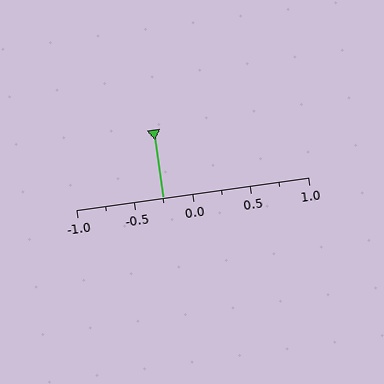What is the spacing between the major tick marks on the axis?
The major ticks are spaced 0.5 apart.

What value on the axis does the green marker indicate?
The marker indicates approximately -0.25.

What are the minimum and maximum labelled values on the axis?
The axis runs from -1.0 to 1.0.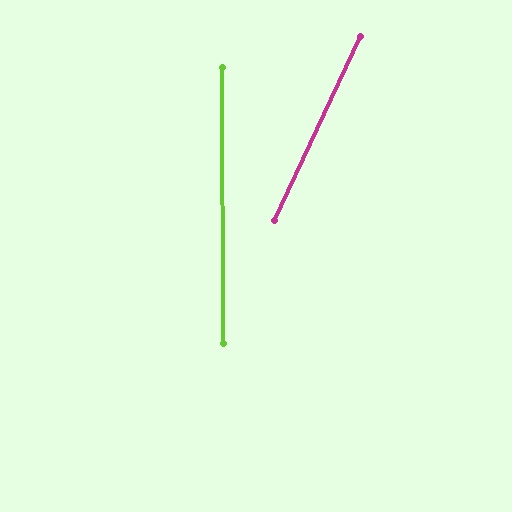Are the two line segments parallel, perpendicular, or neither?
Neither parallel nor perpendicular — they differ by about 25°.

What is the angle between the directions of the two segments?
Approximately 25 degrees.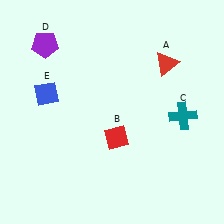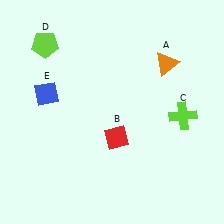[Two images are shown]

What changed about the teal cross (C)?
In Image 1, C is teal. In Image 2, it changed to lime.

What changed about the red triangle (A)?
In Image 1, A is red. In Image 2, it changed to orange.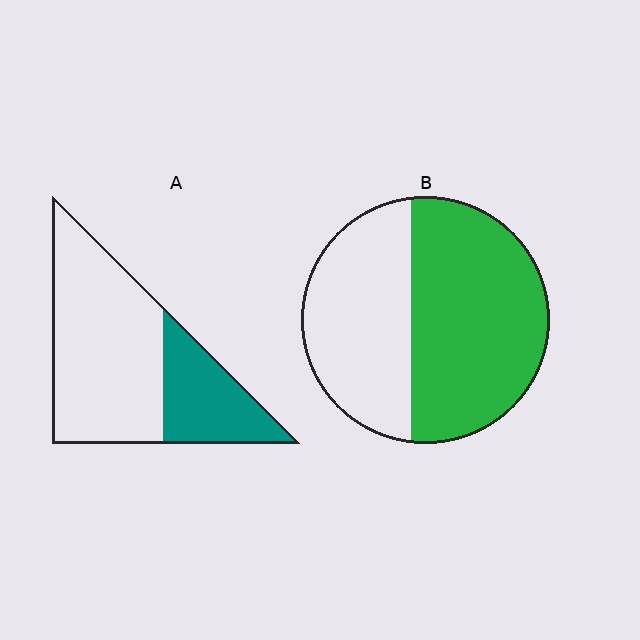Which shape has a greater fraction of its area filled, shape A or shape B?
Shape B.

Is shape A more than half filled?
No.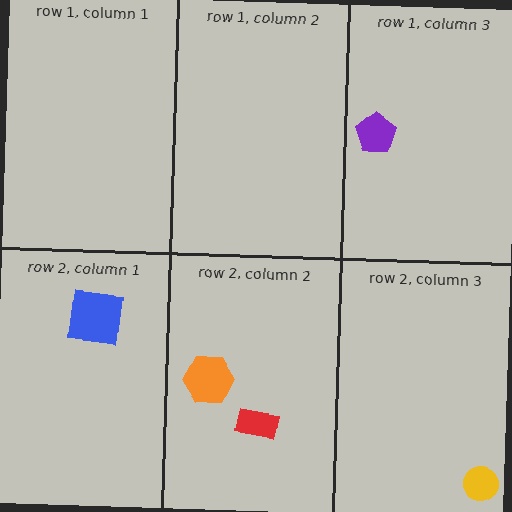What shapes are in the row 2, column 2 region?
The orange hexagon, the red rectangle.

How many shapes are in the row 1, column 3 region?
1.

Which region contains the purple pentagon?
The row 1, column 3 region.